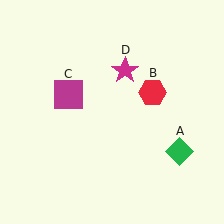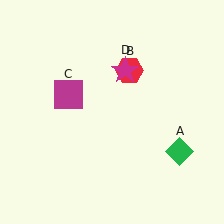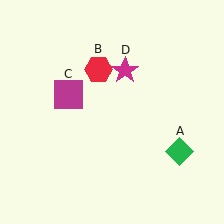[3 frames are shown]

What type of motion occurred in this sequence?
The red hexagon (object B) rotated counterclockwise around the center of the scene.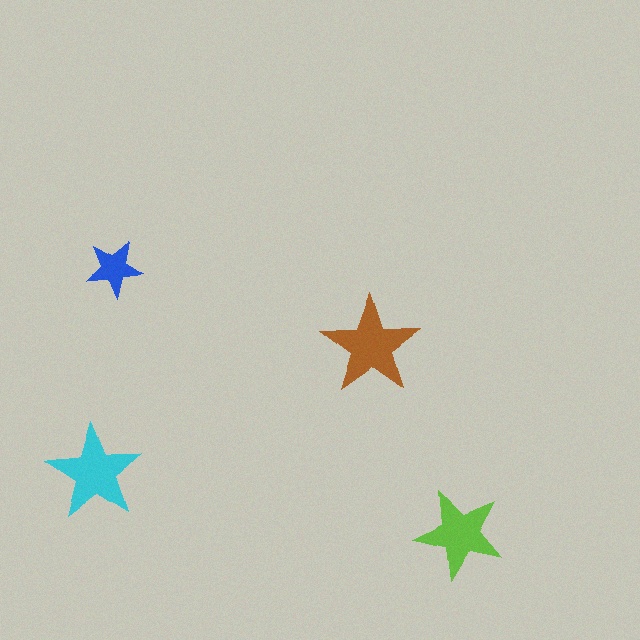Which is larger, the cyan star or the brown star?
The brown one.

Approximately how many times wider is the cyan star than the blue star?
About 1.5 times wider.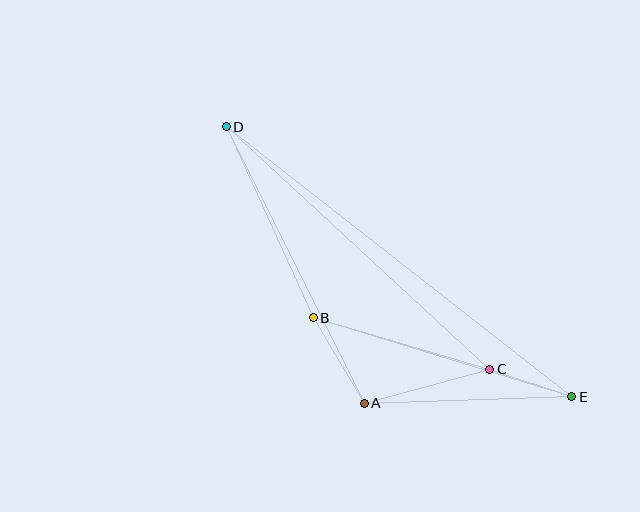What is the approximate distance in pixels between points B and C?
The distance between B and C is approximately 184 pixels.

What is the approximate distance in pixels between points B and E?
The distance between B and E is approximately 270 pixels.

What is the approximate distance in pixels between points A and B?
The distance between A and B is approximately 100 pixels.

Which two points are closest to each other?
Points C and E are closest to each other.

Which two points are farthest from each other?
Points D and E are farthest from each other.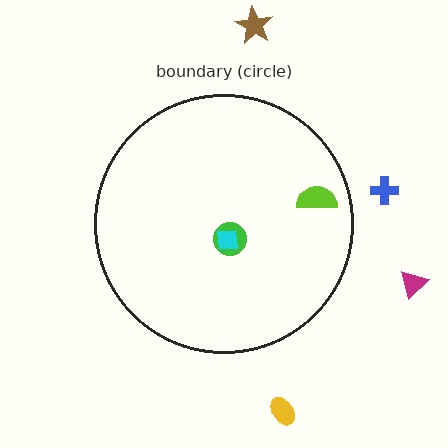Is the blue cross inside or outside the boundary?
Outside.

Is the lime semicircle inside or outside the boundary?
Inside.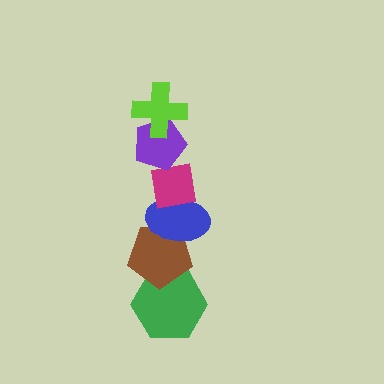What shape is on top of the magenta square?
The purple pentagon is on top of the magenta square.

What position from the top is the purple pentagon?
The purple pentagon is 2nd from the top.